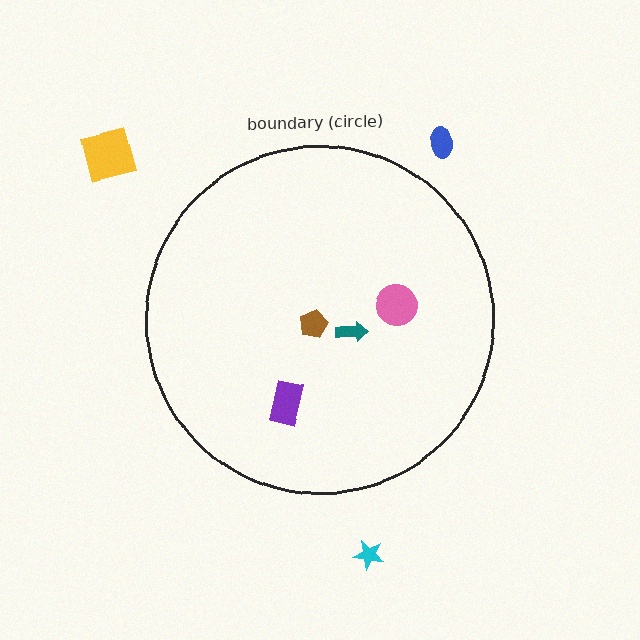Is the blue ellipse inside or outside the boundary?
Outside.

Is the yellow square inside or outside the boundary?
Outside.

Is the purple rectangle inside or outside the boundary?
Inside.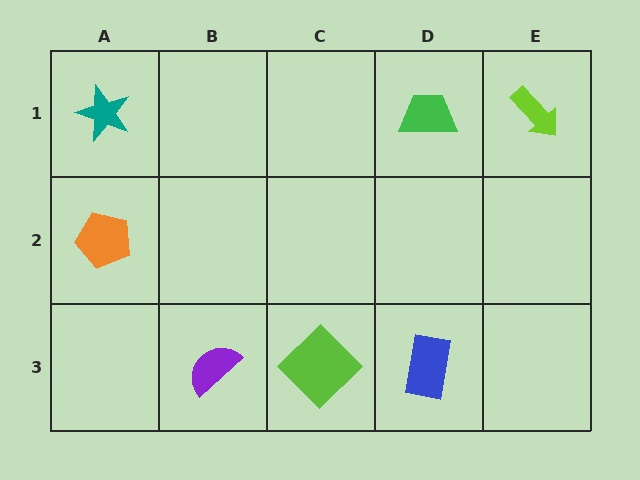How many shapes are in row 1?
3 shapes.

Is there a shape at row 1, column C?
No, that cell is empty.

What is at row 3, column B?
A purple semicircle.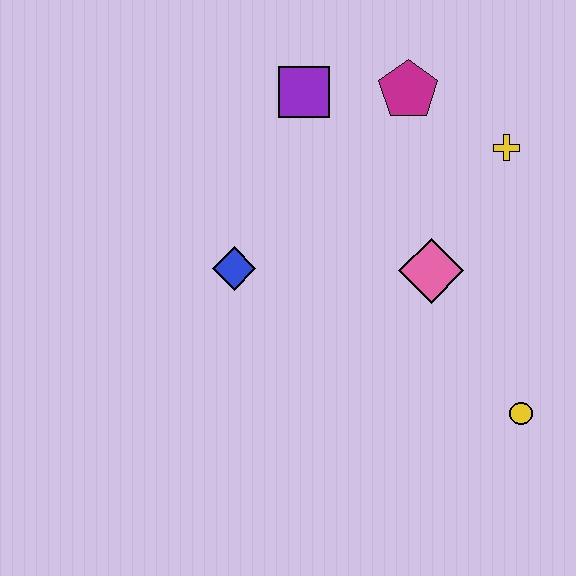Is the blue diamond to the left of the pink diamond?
Yes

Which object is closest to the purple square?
The magenta pentagon is closest to the purple square.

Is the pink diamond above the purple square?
No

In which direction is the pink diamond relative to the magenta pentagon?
The pink diamond is below the magenta pentagon.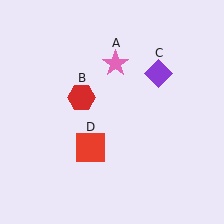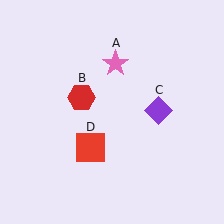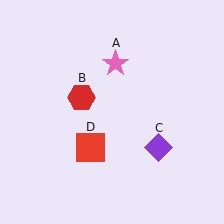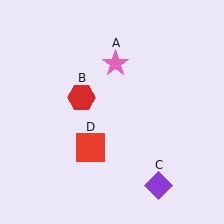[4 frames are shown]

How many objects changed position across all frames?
1 object changed position: purple diamond (object C).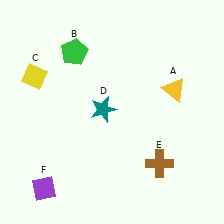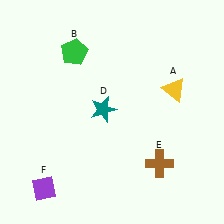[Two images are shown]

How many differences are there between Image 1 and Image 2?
There is 1 difference between the two images.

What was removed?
The yellow diamond (C) was removed in Image 2.